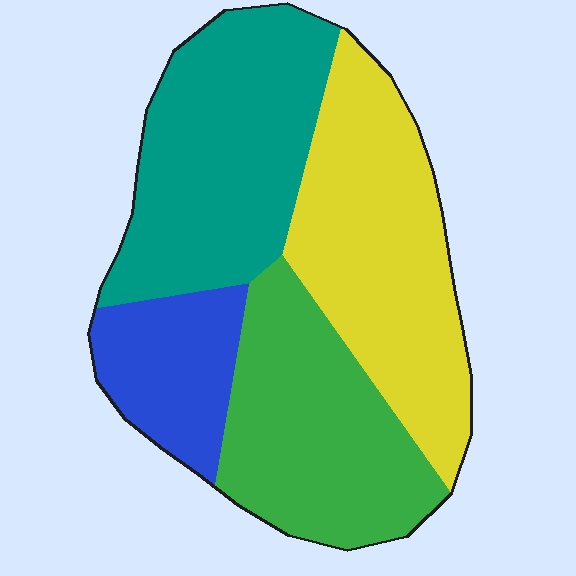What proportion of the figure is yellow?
Yellow takes up between a sixth and a third of the figure.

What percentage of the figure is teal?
Teal covers 30% of the figure.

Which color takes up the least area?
Blue, at roughly 15%.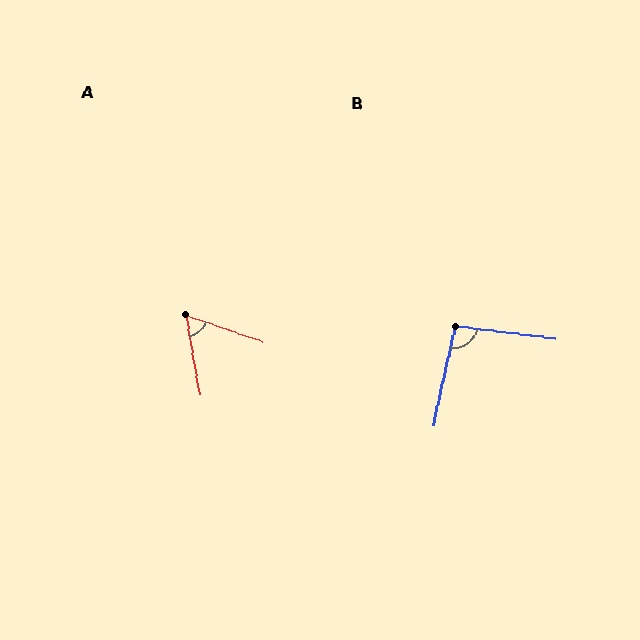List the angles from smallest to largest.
A (61°), B (95°).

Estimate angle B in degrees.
Approximately 95 degrees.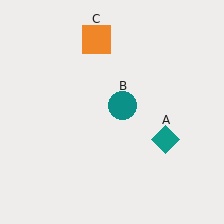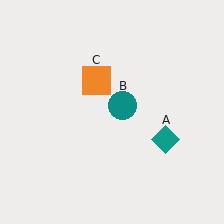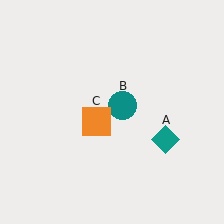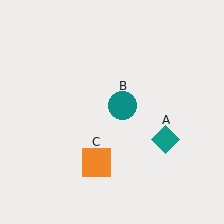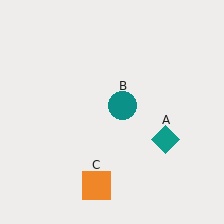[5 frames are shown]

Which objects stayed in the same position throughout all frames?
Teal diamond (object A) and teal circle (object B) remained stationary.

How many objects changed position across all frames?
1 object changed position: orange square (object C).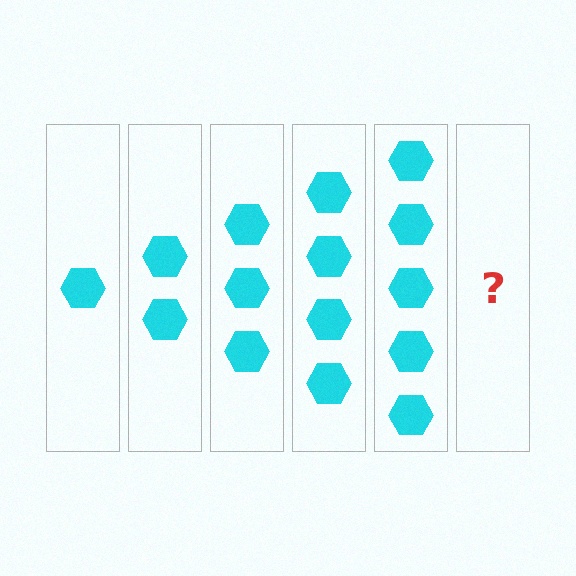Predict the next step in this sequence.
The next step is 6 hexagons.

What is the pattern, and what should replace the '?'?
The pattern is that each step adds one more hexagon. The '?' should be 6 hexagons.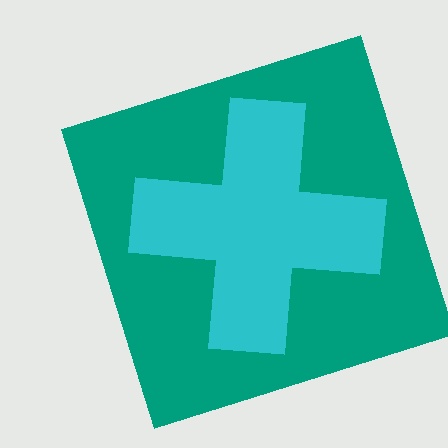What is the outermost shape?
The teal square.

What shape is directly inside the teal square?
The cyan cross.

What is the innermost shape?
The cyan cross.